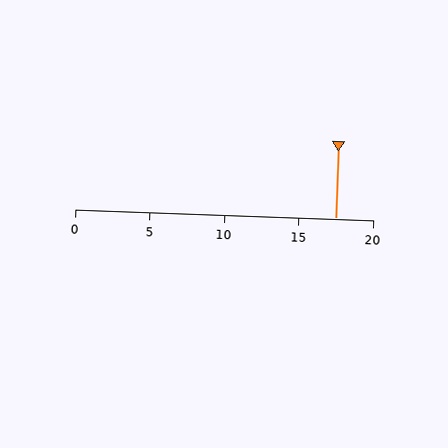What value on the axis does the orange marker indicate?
The marker indicates approximately 17.5.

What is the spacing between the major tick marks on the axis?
The major ticks are spaced 5 apart.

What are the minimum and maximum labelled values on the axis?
The axis runs from 0 to 20.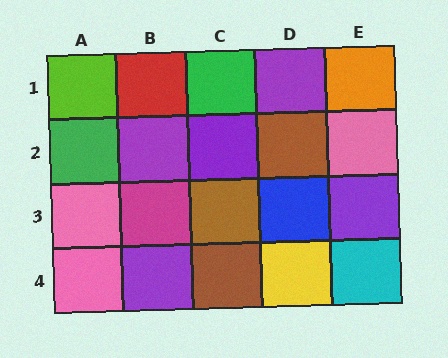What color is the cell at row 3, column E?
Purple.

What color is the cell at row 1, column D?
Purple.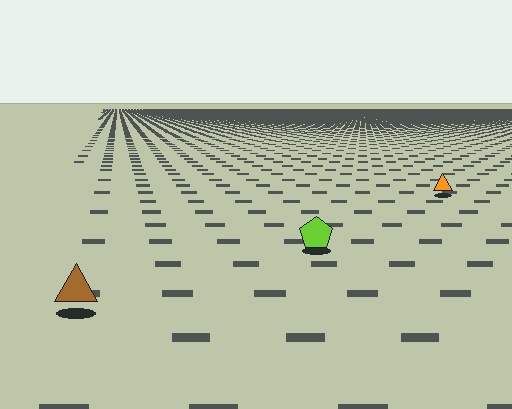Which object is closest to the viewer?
The brown triangle is closest. The texture marks near it are larger and more spread out.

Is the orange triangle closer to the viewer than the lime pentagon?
No. The lime pentagon is closer — you can tell from the texture gradient: the ground texture is coarser near it.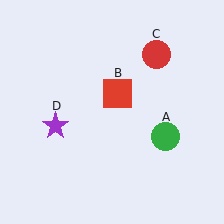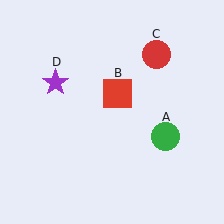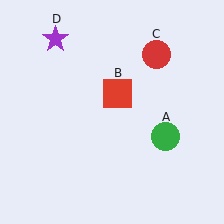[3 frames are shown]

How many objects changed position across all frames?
1 object changed position: purple star (object D).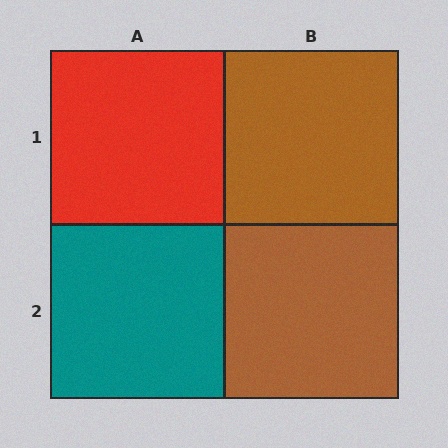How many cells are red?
1 cell is red.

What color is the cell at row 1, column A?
Red.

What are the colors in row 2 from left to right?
Teal, brown.